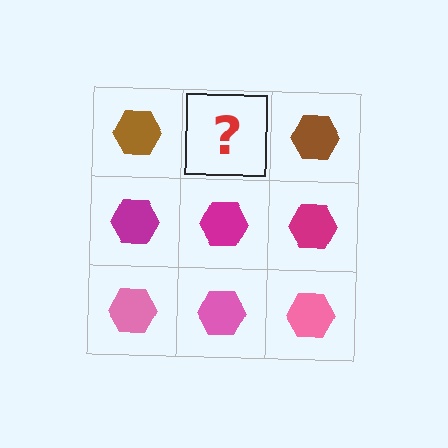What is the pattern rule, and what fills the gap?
The rule is that each row has a consistent color. The gap should be filled with a brown hexagon.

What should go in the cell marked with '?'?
The missing cell should contain a brown hexagon.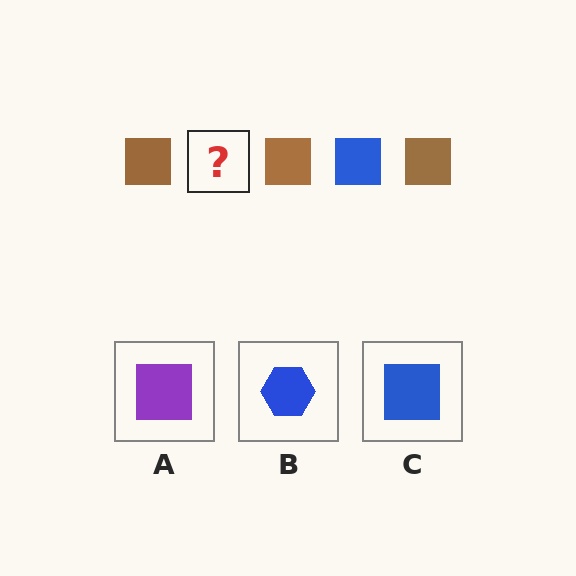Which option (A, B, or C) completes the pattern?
C.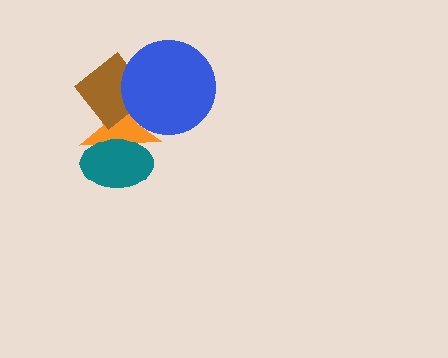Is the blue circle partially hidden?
No, no other shape covers it.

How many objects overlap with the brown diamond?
2 objects overlap with the brown diamond.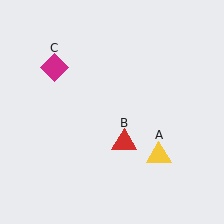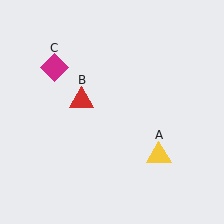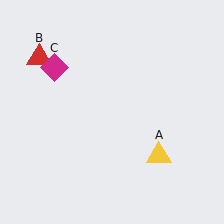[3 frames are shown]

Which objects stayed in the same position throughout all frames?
Yellow triangle (object A) and magenta diamond (object C) remained stationary.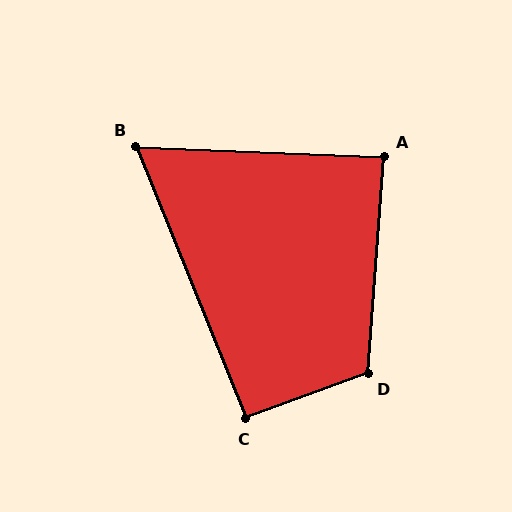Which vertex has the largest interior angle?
D, at approximately 114 degrees.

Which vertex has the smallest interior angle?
B, at approximately 66 degrees.